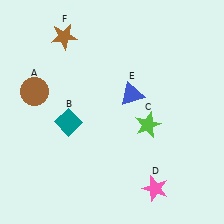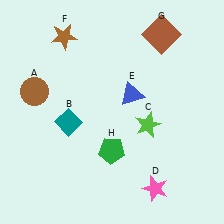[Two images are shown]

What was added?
A brown square (G), a green pentagon (H) were added in Image 2.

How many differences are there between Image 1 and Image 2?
There are 2 differences between the two images.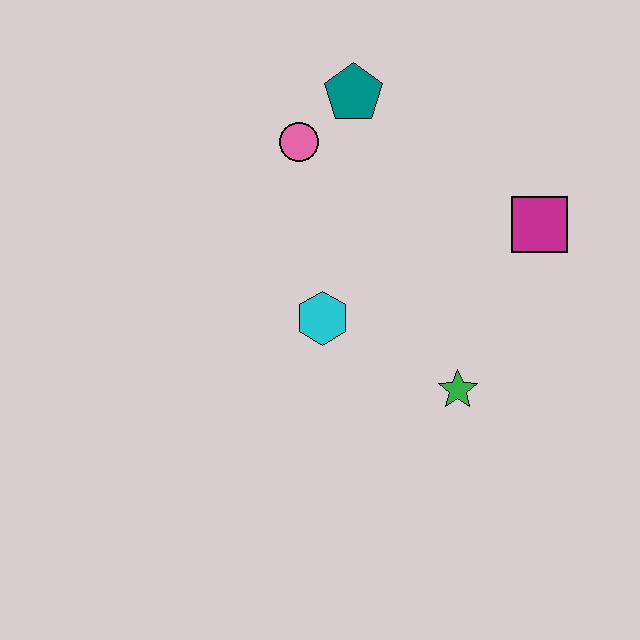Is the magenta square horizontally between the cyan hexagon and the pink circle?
No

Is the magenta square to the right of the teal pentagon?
Yes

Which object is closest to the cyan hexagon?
The green star is closest to the cyan hexagon.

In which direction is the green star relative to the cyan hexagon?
The green star is to the right of the cyan hexagon.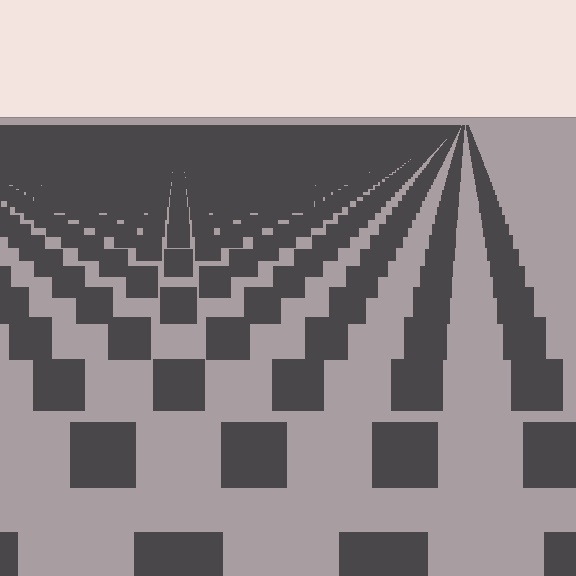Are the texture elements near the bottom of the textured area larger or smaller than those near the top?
Larger. Near the bottom, elements are closer to the viewer and appear at a bigger on-screen size.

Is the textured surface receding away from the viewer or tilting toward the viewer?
The surface is receding away from the viewer. Texture elements get smaller and denser toward the top.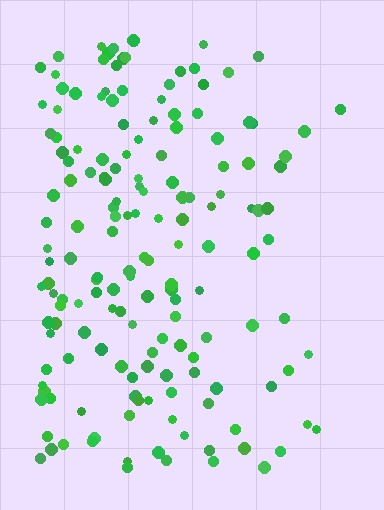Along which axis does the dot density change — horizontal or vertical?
Horizontal.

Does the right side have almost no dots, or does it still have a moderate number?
Still a moderate number, just noticeably fewer than the left.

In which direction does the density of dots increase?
From right to left, with the left side densest.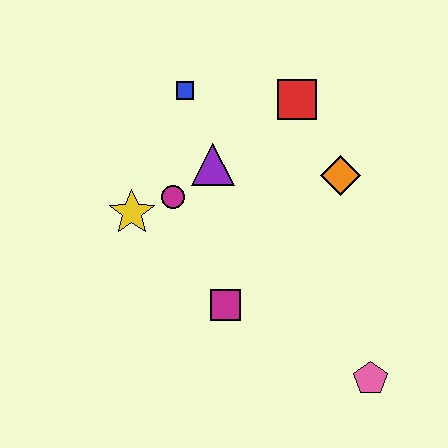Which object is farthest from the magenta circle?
The pink pentagon is farthest from the magenta circle.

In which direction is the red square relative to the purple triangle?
The red square is to the right of the purple triangle.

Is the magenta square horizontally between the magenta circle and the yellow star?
No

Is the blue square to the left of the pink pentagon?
Yes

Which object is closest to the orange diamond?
The red square is closest to the orange diamond.